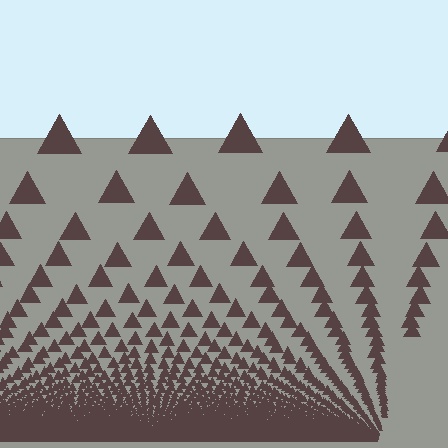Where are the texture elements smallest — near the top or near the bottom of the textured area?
Near the bottom.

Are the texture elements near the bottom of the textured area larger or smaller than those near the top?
Smaller. The gradient is inverted — elements near the bottom are smaller and denser.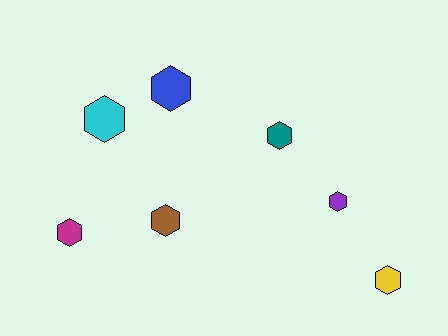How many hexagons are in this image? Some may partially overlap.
There are 7 hexagons.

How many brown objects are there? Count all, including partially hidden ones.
There is 1 brown object.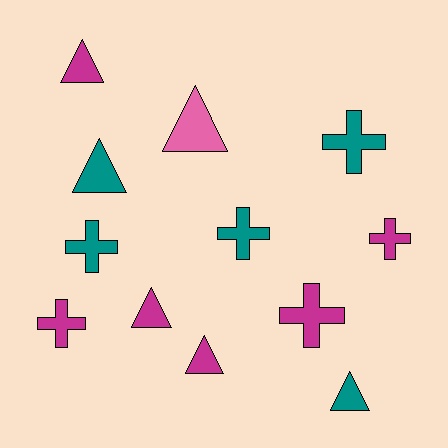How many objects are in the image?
There are 12 objects.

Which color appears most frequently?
Magenta, with 6 objects.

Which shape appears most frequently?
Triangle, with 6 objects.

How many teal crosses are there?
There are 3 teal crosses.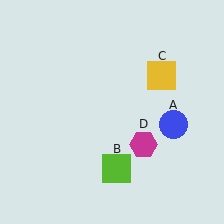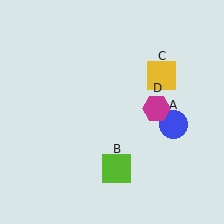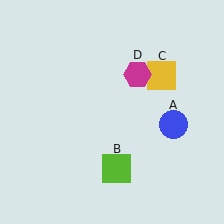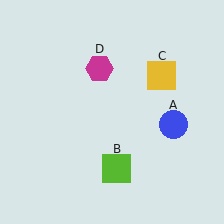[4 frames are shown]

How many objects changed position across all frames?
1 object changed position: magenta hexagon (object D).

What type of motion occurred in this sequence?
The magenta hexagon (object D) rotated counterclockwise around the center of the scene.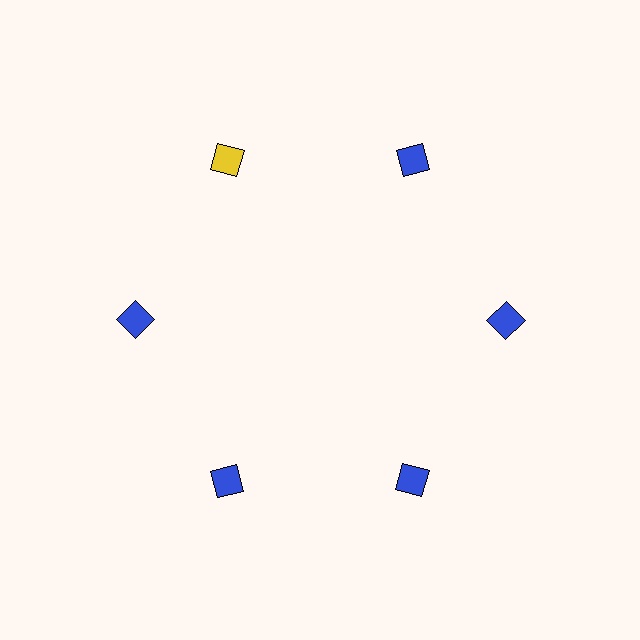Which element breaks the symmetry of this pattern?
The yellow square at roughly the 11 o'clock position breaks the symmetry. All other shapes are blue squares.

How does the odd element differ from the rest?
It has a different color: yellow instead of blue.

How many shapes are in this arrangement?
There are 6 shapes arranged in a ring pattern.